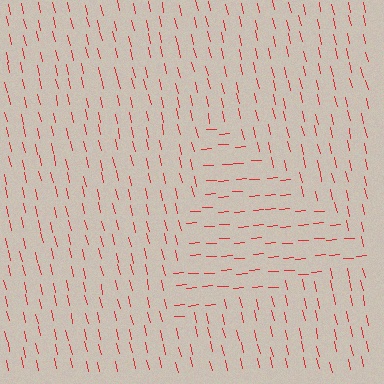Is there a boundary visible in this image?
Yes, there is a texture boundary formed by a change in line orientation.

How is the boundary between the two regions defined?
The boundary is defined purely by a change in line orientation (approximately 80 degrees difference). All lines are the same color and thickness.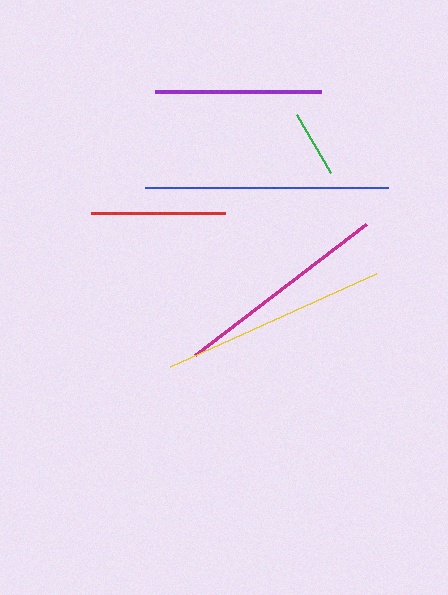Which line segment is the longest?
The blue line is the longest at approximately 242 pixels.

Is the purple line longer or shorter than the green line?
The purple line is longer than the green line.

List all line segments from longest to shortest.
From longest to shortest: blue, yellow, magenta, purple, red, green.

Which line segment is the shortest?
The green line is the shortest at approximately 67 pixels.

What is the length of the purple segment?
The purple segment is approximately 165 pixels long.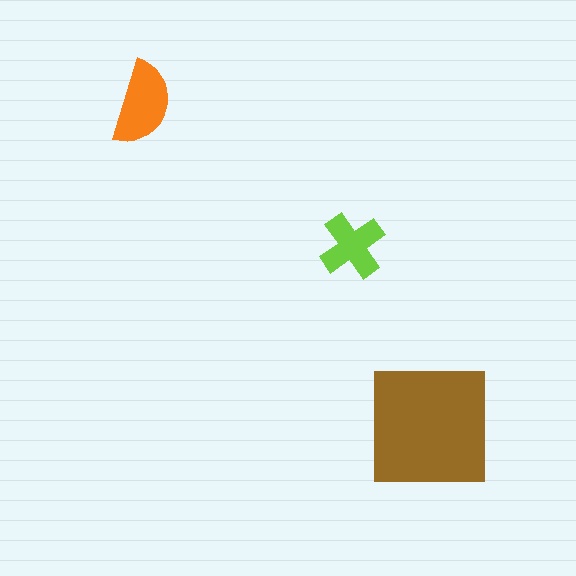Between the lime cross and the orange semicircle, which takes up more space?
The orange semicircle.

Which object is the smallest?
The lime cross.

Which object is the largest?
The brown square.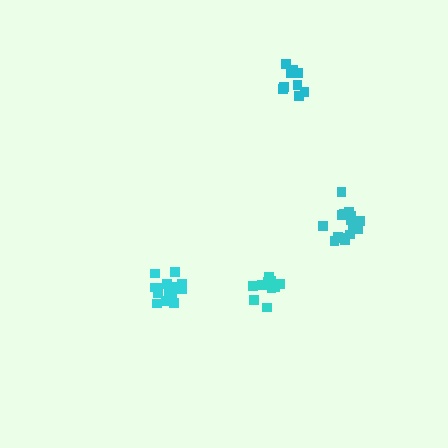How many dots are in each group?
Group 1: 15 dots, Group 2: 16 dots, Group 3: 12 dots, Group 4: 11 dots (54 total).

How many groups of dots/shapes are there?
There are 4 groups.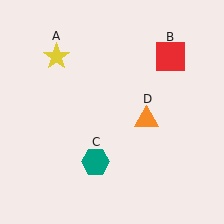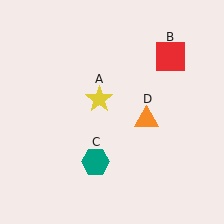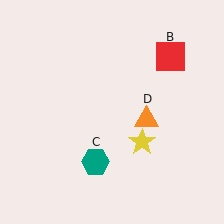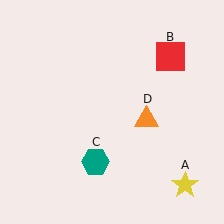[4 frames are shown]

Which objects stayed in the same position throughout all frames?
Red square (object B) and teal hexagon (object C) and orange triangle (object D) remained stationary.